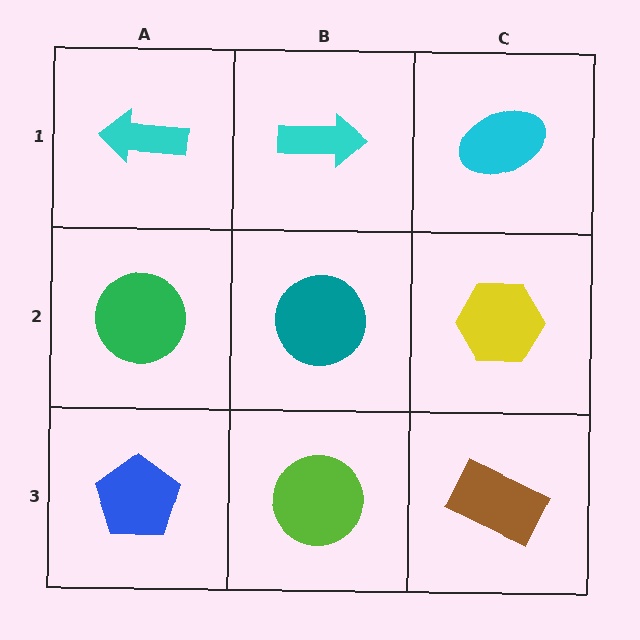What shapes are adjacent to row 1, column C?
A yellow hexagon (row 2, column C), a cyan arrow (row 1, column B).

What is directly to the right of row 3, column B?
A brown rectangle.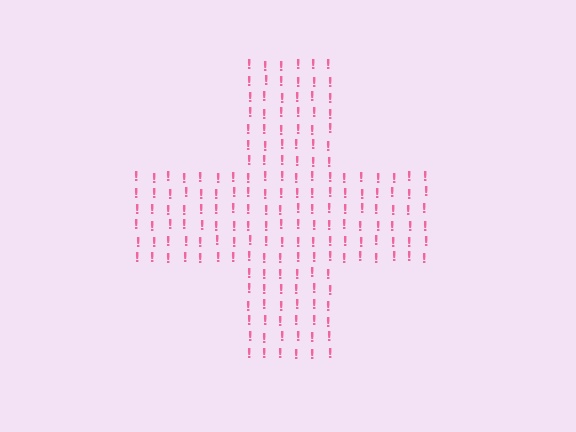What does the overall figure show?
The overall figure shows a cross.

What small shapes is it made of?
It is made of small exclamation marks.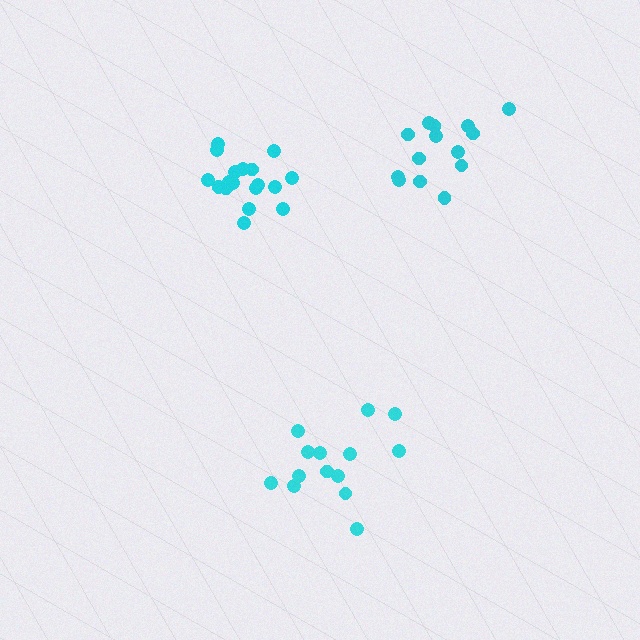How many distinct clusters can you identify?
There are 3 distinct clusters.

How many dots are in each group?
Group 1: 14 dots, Group 2: 18 dots, Group 3: 14 dots (46 total).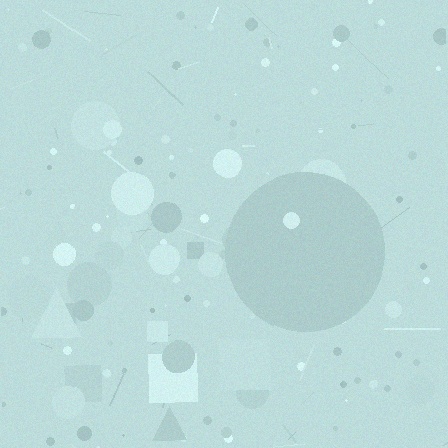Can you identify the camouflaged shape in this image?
The camouflaged shape is a circle.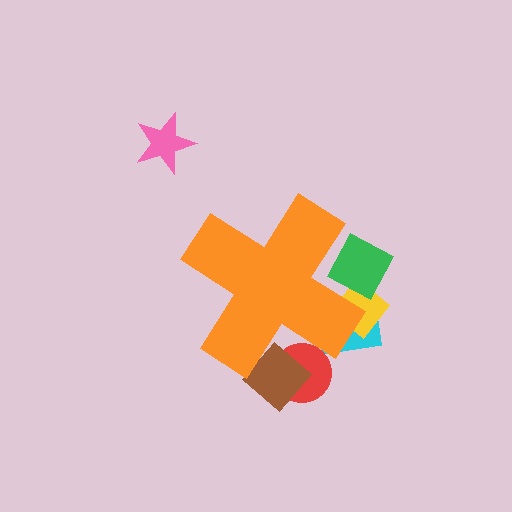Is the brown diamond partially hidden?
Yes, the brown diamond is partially hidden behind the orange cross.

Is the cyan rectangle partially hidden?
Yes, the cyan rectangle is partially hidden behind the orange cross.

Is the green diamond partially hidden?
Yes, the green diamond is partially hidden behind the orange cross.